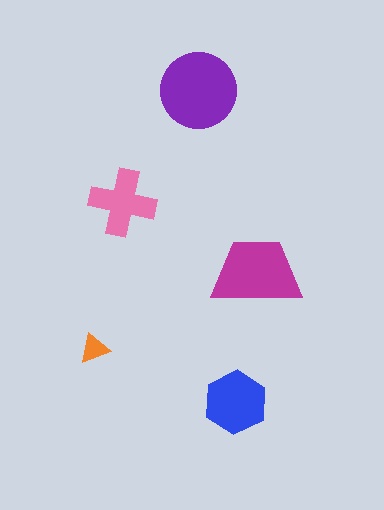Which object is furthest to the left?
The orange triangle is leftmost.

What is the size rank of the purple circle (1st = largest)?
1st.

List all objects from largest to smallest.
The purple circle, the magenta trapezoid, the blue hexagon, the pink cross, the orange triangle.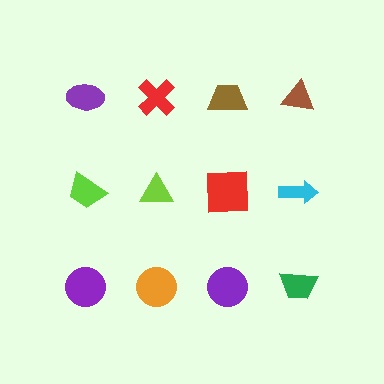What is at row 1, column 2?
A red cross.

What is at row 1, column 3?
A brown trapezoid.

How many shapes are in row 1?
4 shapes.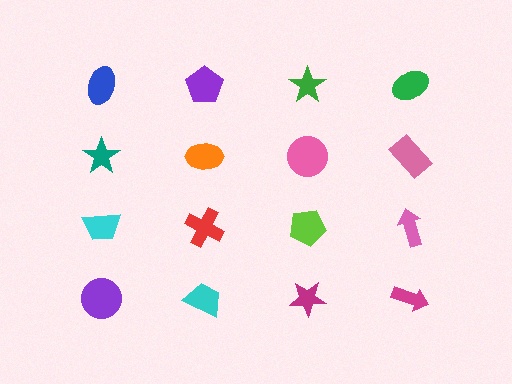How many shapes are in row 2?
4 shapes.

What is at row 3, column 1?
A cyan trapezoid.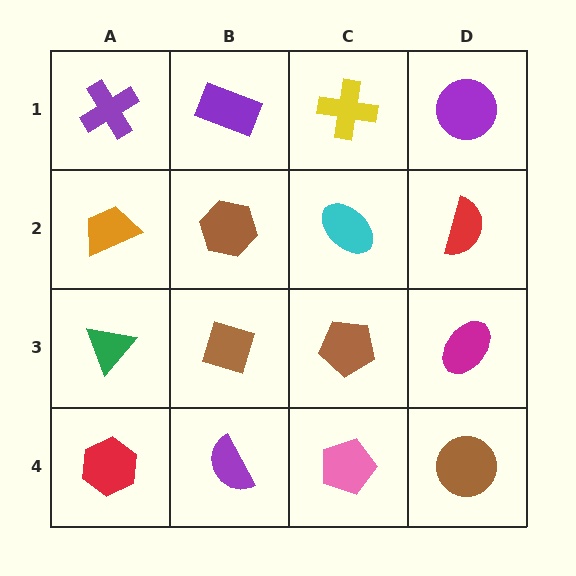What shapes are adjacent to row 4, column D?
A magenta ellipse (row 3, column D), a pink pentagon (row 4, column C).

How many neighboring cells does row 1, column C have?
3.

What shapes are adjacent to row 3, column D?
A red semicircle (row 2, column D), a brown circle (row 4, column D), a brown pentagon (row 3, column C).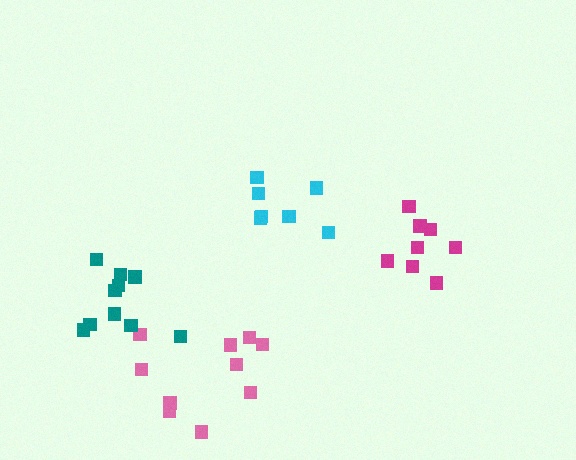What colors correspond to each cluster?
The clusters are colored: magenta, pink, teal, cyan.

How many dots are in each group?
Group 1: 8 dots, Group 2: 10 dots, Group 3: 10 dots, Group 4: 7 dots (35 total).